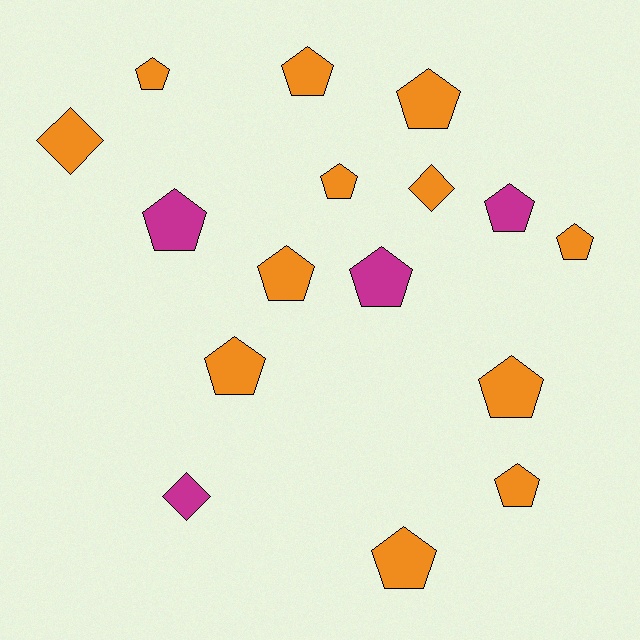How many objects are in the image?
There are 16 objects.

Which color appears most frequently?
Orange, with 12 objects.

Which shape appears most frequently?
Pentagon, with 13 objects.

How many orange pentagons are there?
There are 10 orange pentagons.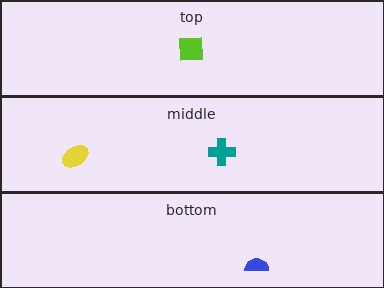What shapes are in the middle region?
The teal cross, the yellow ellipse.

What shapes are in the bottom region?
The blue semicircle.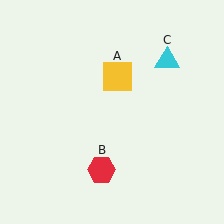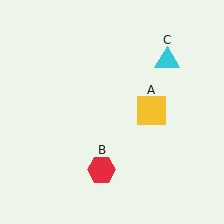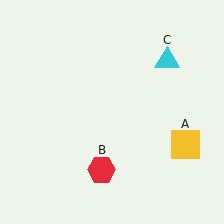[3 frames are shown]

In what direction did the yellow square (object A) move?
The yellow square (object A) moved down and to the right.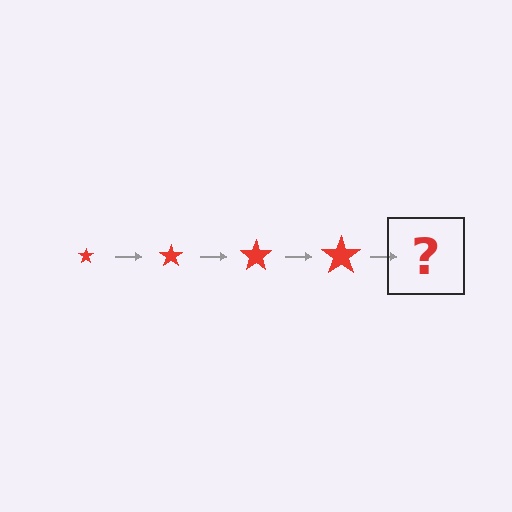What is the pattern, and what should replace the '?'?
The pattern is that the star gets progressively larger each step. The '?' should be a red star, larger than the previous one.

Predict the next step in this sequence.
The next step is a red star, larger than the previous one.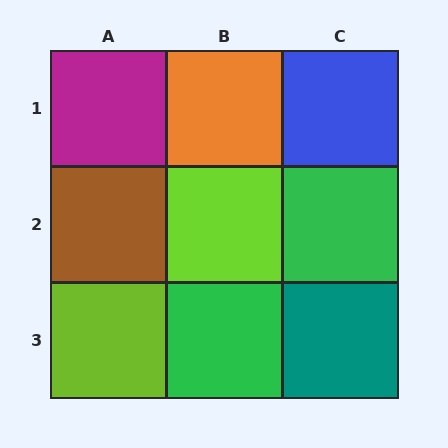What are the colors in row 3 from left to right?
Lime, green, teal.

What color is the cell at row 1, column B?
Orange.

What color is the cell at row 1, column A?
Magenta.